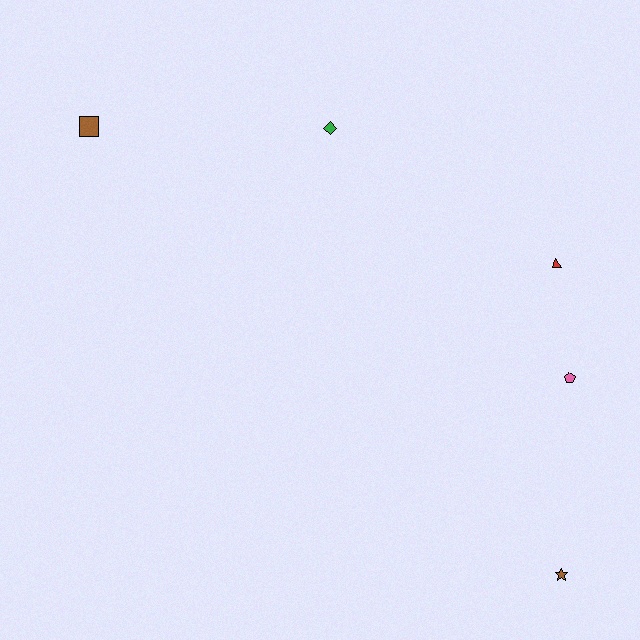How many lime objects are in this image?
There are no lime objects.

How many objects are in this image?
There are 5 objects.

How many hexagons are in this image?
There are no hexagons.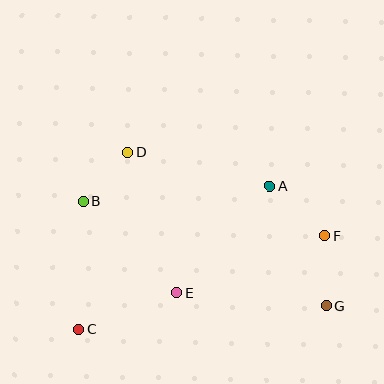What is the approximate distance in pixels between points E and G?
The distance between E and G is approximately 150 pixels.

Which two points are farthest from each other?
Points B and G are farthest from each other.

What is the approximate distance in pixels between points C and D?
The distance between C and D is approximately 184 pixels.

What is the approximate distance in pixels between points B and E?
The distance between B and E is approximately 131 pixels.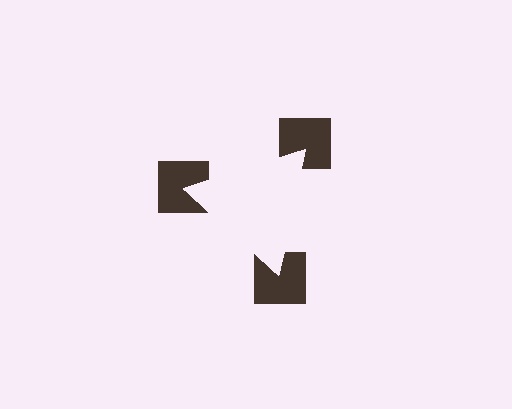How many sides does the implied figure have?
3 sides.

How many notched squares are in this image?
There are 3 — one at each vertex of the illusory triangle.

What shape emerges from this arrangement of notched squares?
An illusory triangle — its edges are inferred from the aligned wedge cuts in the notched squares, not physically drawn.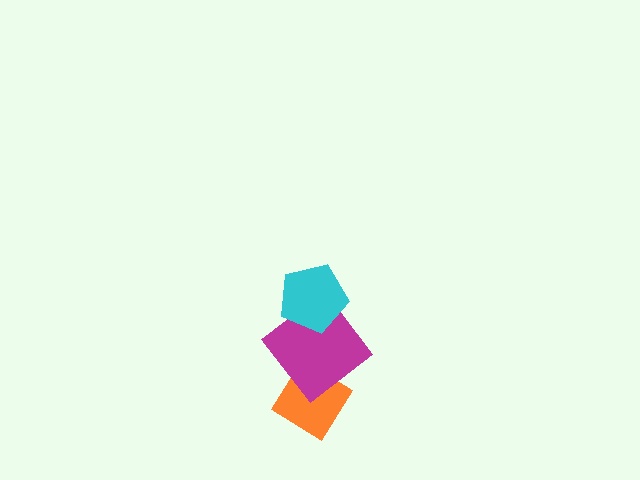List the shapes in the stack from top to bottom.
From top to bottom: the cyan pentagon, the magenta diamond, the orange diamond.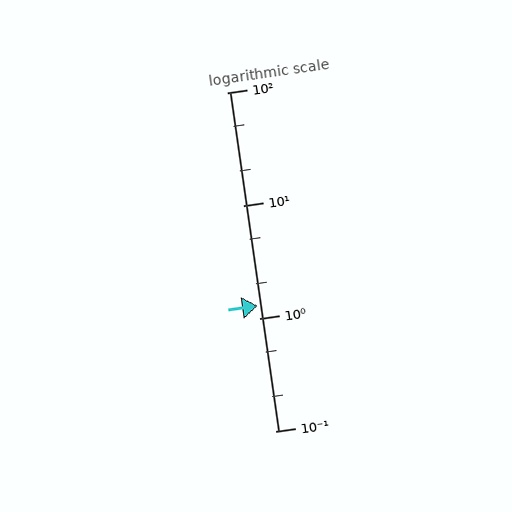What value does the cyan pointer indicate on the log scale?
The pointer indicates approximately 1.3.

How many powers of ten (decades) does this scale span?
The scale spans 3 decades, from 0.1 to 100.